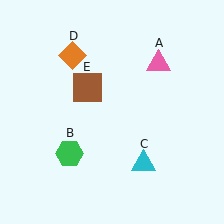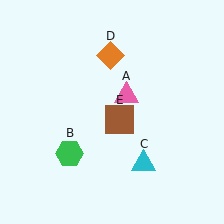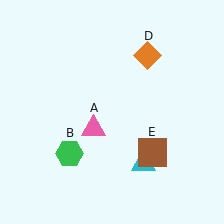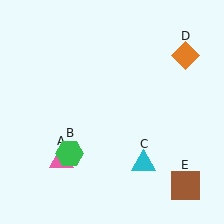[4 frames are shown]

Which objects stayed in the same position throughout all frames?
Green hexagon (object B) and cyan triangle (object C) remained stationary.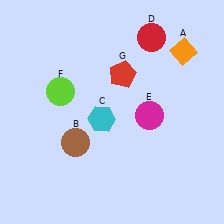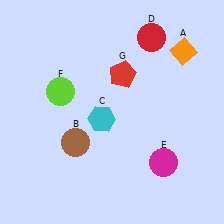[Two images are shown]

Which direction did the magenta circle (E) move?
The magenta circle (E) moved down.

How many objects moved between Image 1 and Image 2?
1 object moved between the two images.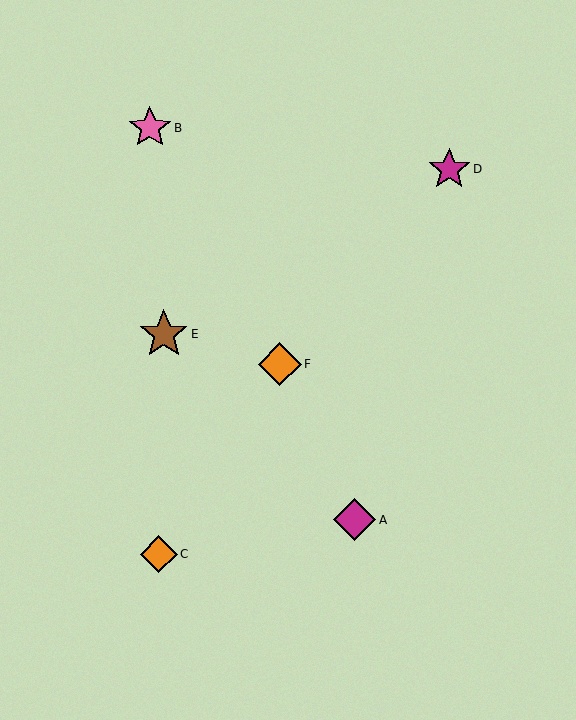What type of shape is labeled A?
Shape A is a magenta diamond.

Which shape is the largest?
The brown star (labeled E) is the largest.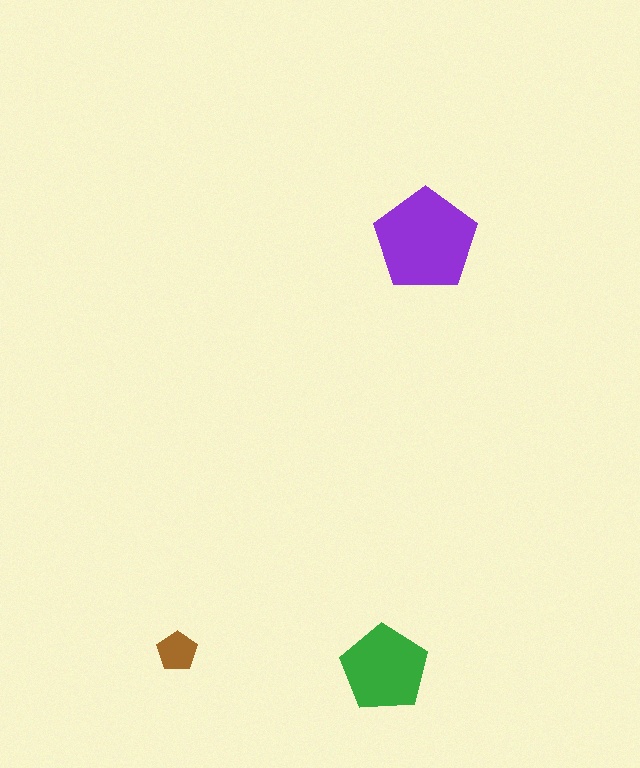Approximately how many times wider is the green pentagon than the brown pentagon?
About 2 times wider.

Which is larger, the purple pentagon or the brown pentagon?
The purple one.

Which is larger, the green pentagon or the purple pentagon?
The purple one.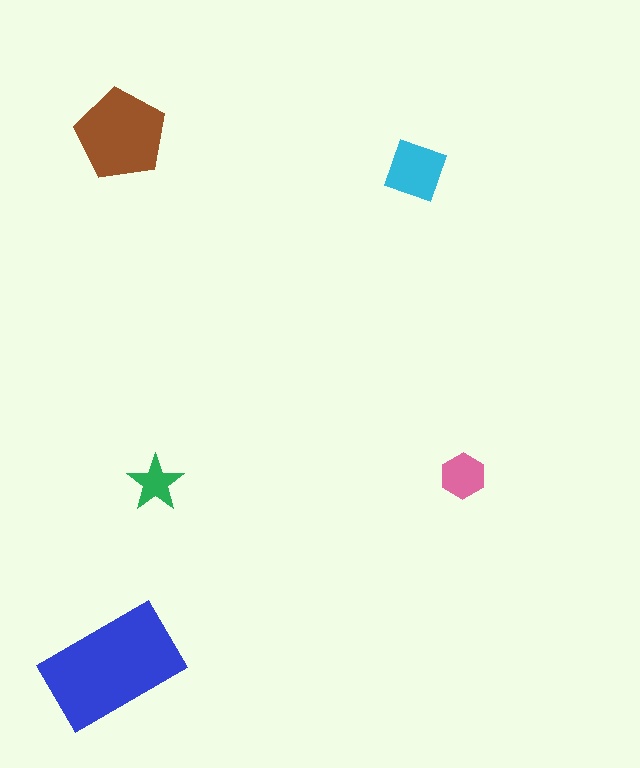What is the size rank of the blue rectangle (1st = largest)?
1st.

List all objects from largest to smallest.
The blue rectangle, the brown pentagon, the cyan diamond, the pink hexagon, the green star.